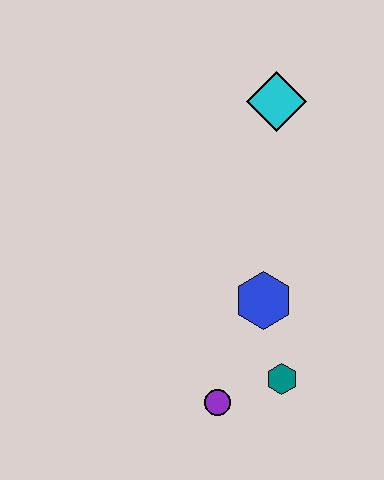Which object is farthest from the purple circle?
The cyan diamond is farthest from the purple circle.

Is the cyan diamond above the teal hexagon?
Yes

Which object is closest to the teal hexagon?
The purple circle is closest to the teal hexagon.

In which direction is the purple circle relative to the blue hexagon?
The purple circle is below the blue hexagon.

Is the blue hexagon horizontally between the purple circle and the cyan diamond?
Yes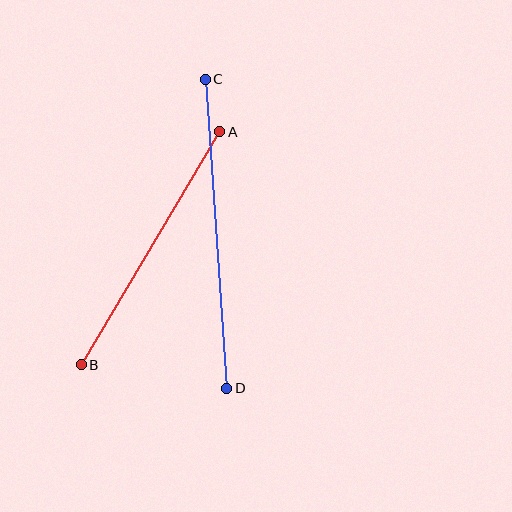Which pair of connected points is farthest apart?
Points C and D are farthest apart.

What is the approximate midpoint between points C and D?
The midpoint is at approximately (216, 234) pixels.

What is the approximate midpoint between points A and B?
The midpoint is at approximately (151, 248) pixels.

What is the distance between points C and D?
The distance is approximately 310 pixels.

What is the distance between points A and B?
The distance is approximately 271 pixels.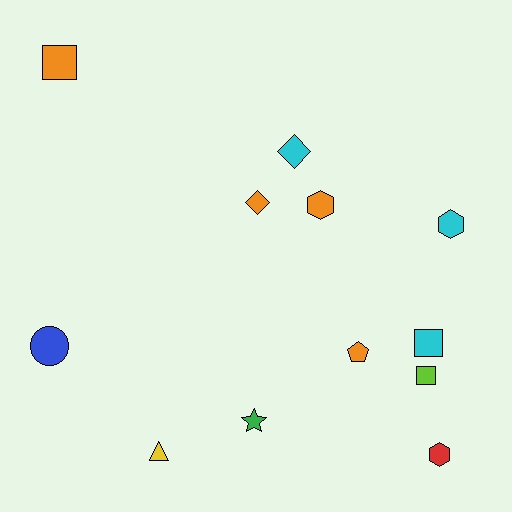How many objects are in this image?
There are 12 objects.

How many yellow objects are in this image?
There is 1 yellow object.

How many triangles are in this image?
There is 1 triangle.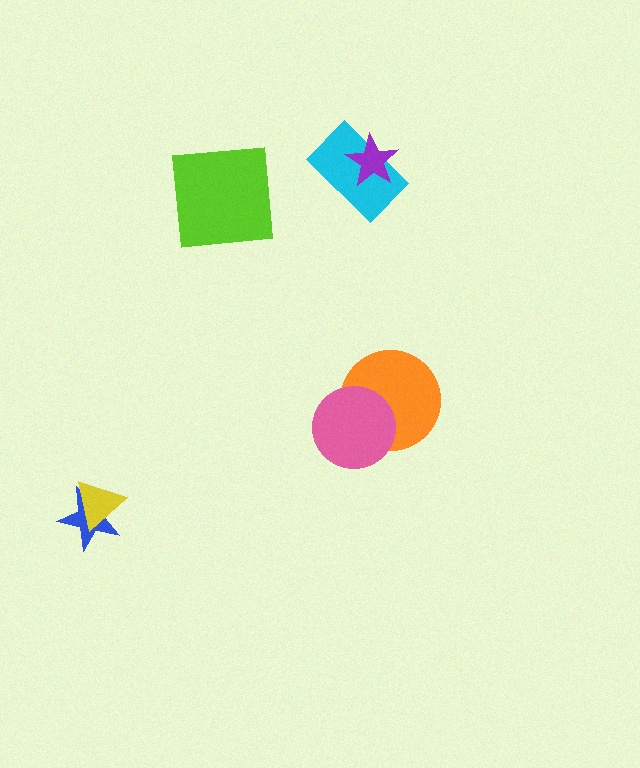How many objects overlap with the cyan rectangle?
1 object overlaps with the cyan rectangle.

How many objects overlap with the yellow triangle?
1 object overlaps with the yellow triangle.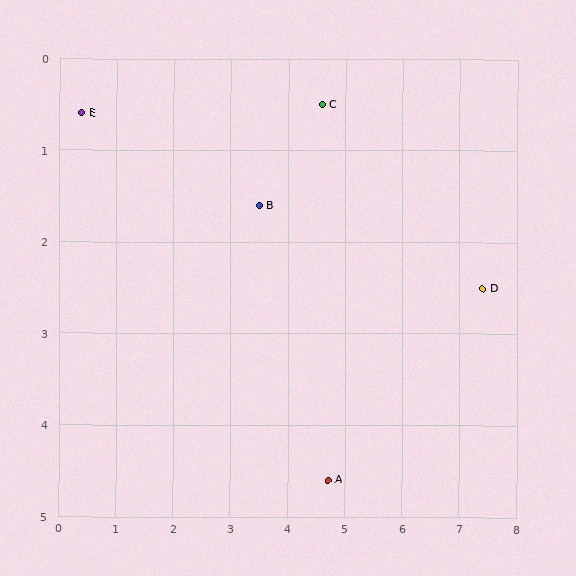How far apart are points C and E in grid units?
Points C and E are about 4.2 grid units apart.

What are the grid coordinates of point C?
Point C is at approximately (4.6, 0.5).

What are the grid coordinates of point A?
Point A is at approximately (4.7, 4.6).